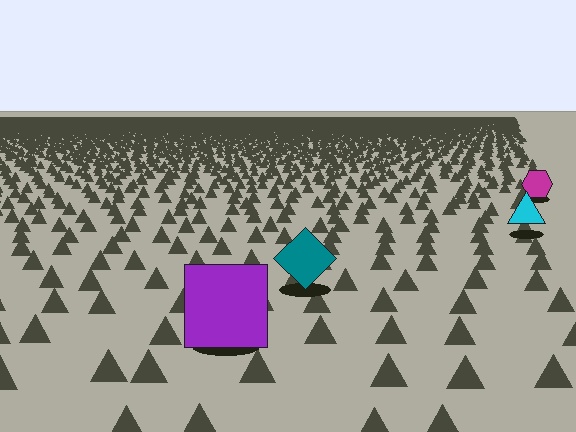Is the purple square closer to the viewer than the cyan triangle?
Yes. The purple square is closer — you can tell from the texture gradient: the ground texture is coarser near it.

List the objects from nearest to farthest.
From nearest to farthest: the purple square, the teal diamond, the cyan triangle, the magenta hexagon.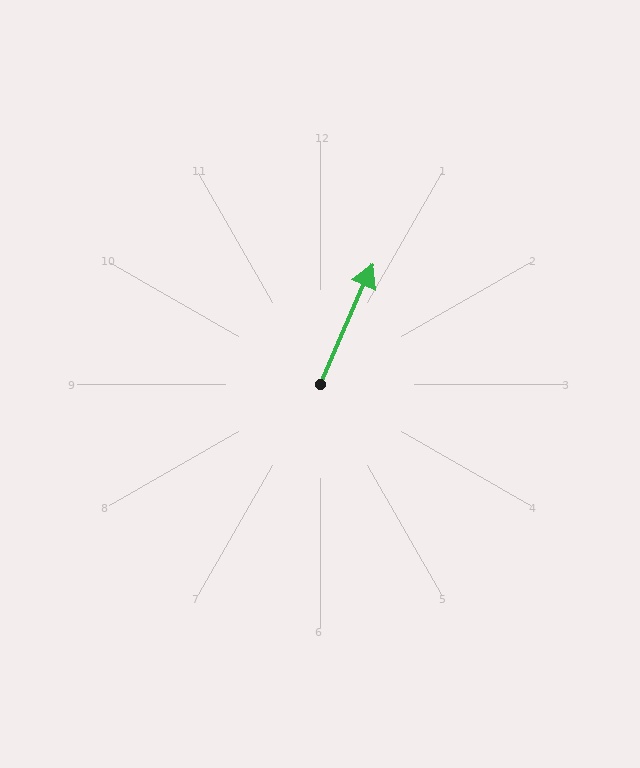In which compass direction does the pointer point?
Northeast.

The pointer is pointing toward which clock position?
Roughly 1 o'clock.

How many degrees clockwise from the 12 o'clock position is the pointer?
Approximately 24 degrees.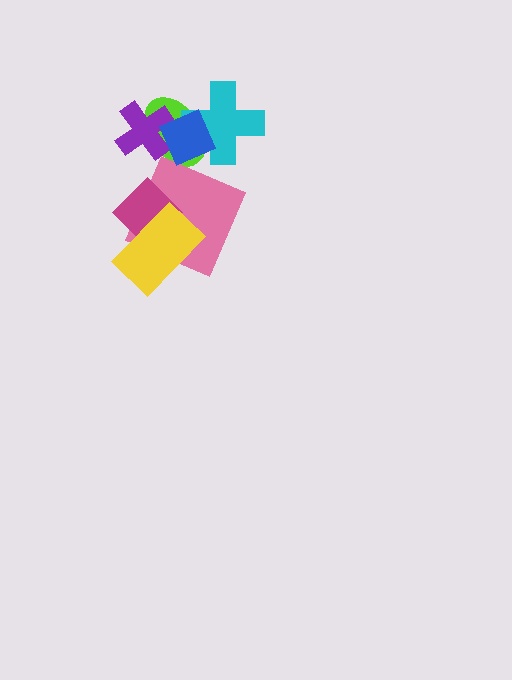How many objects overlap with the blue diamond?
3 objects overlap with the blue diamond.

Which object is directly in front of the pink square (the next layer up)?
The magenta diamond is directly in front of the pink square.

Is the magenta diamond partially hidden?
Yes, it is partially covered by another shape.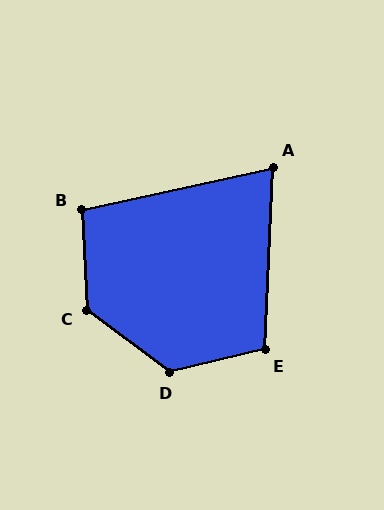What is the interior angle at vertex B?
Approximately 100 degrees (obtuse).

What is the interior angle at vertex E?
Approximately 106 degrees (obtuse).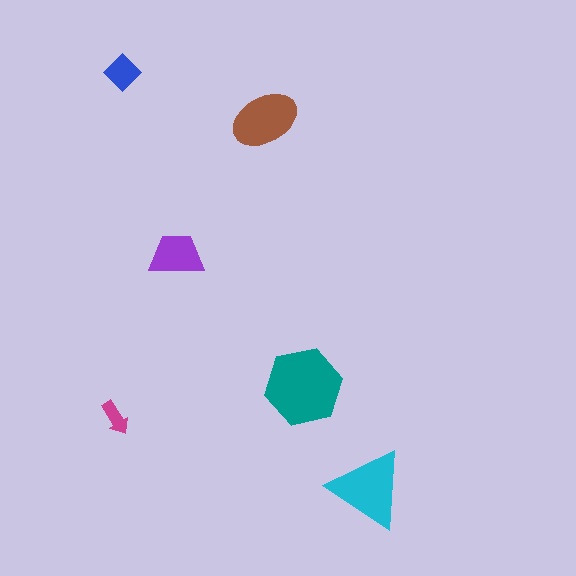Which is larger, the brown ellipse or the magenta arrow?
The brown ellipse.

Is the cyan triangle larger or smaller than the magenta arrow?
Larger.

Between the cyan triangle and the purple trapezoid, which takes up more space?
The cyan triangle.